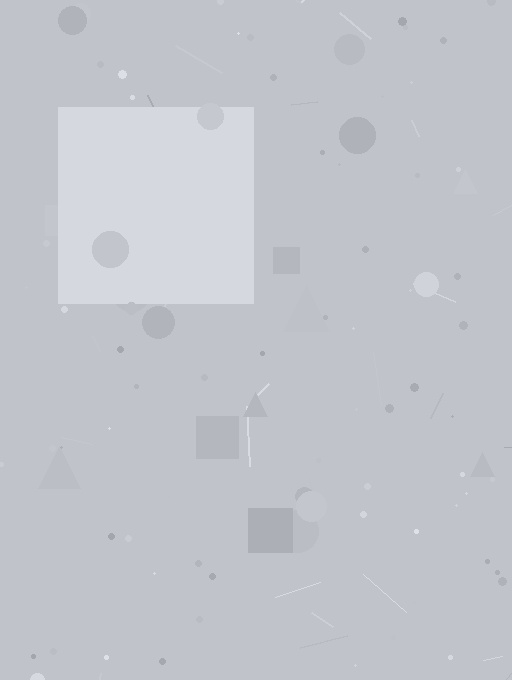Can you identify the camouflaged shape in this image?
The camouflaged shape is a square.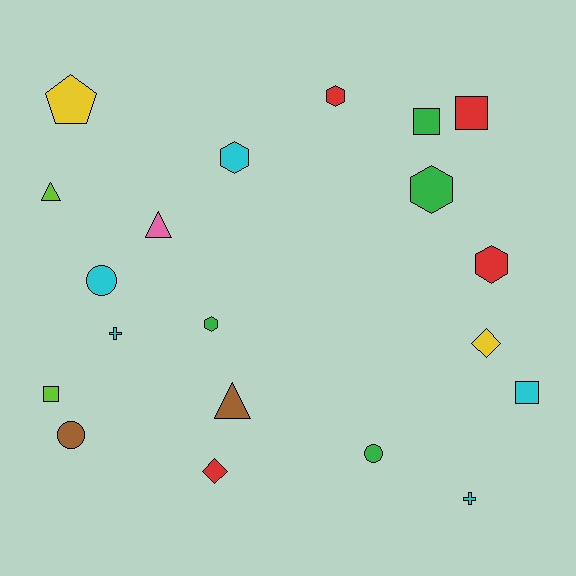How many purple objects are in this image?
There are no purple objects.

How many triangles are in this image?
There are 3 triangles.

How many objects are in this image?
There are 20 objects.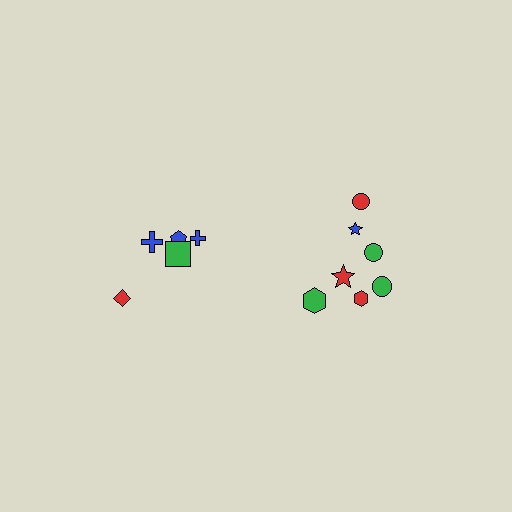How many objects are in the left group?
There are 5 objects.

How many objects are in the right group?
There are 7 objects.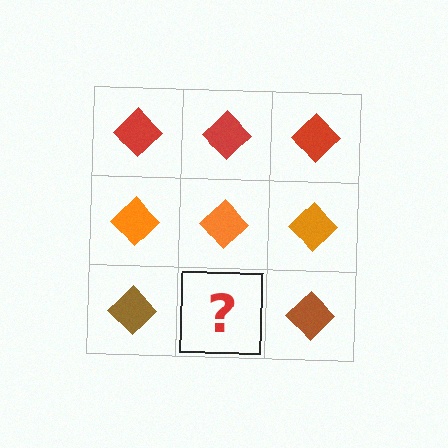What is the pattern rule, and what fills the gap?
The rule is that each row has a consistent color. The gap should be filled with a brown diamond.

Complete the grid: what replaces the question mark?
The question mark should be replaced with a brown diamond.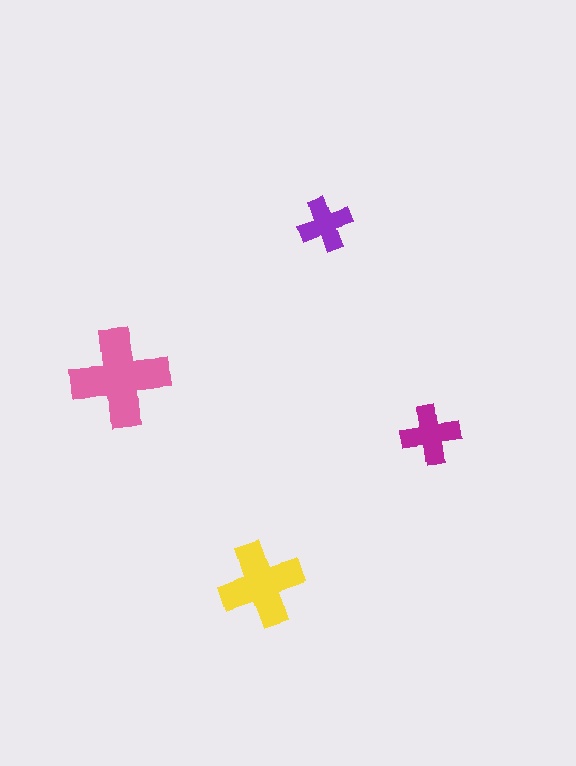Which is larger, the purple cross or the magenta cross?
The magenta one.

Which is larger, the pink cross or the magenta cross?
The pink one.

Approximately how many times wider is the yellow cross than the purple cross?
About 1.5 times wider.